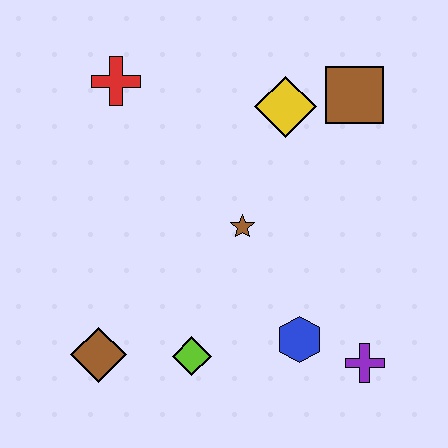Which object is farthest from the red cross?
The purple cross is farthest from the red cross.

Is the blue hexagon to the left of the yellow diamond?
No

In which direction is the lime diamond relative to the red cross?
The lime diamond is below the red cross.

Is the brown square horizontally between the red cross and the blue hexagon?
No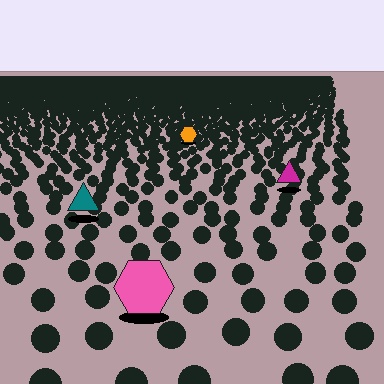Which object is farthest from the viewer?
The orange hexagon is farthest from the viewer. It appears smaller and the ground texture around it is denser.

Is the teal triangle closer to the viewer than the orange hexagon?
Yes. The teal triangle is closer — you can tell from the texture gradient: the ground texture is coarser near it.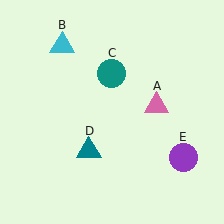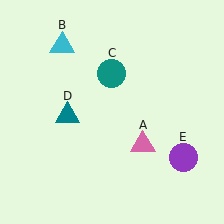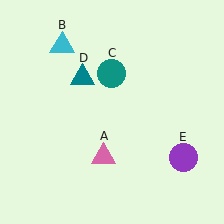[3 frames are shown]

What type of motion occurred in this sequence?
The pink triangle (object A), teal triangle (object D) rotated clockwise around the center of the scene.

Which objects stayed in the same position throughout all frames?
Cyan triangle (object B) and teal circle (object C) and purple circle (object E) remained stationary.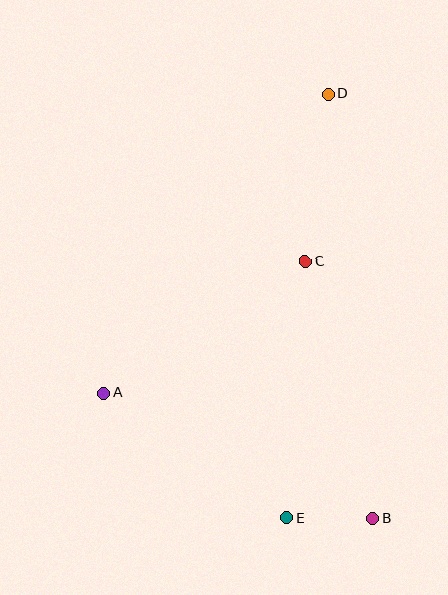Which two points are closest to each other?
Points B and E are closest to each other.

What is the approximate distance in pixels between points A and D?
The distance between A and D is approximately 374 pixels.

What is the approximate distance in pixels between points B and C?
The distance between B and C is approximately 266 pixels.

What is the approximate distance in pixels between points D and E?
The distance between D and E is approximately 426 pixels.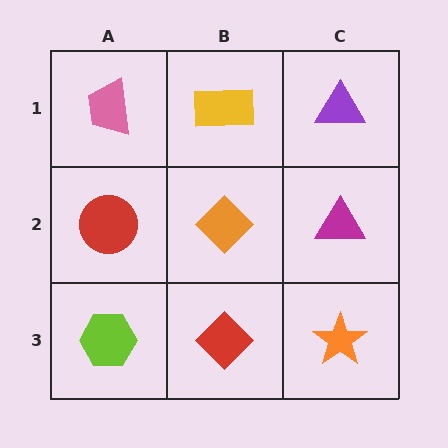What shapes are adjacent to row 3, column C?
A magenta triangle (row 2, column C), a red diamond (row 3, column B).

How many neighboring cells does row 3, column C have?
2.